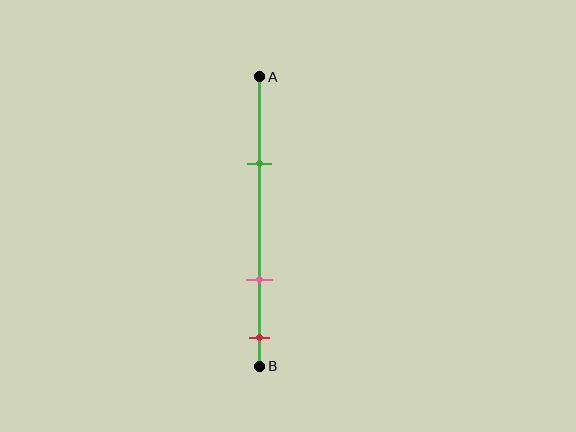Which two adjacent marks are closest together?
The pink and red marks are the closest adjacent pair.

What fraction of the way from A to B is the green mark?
The green mark is approximately 30% (0.3) of the way from A to B.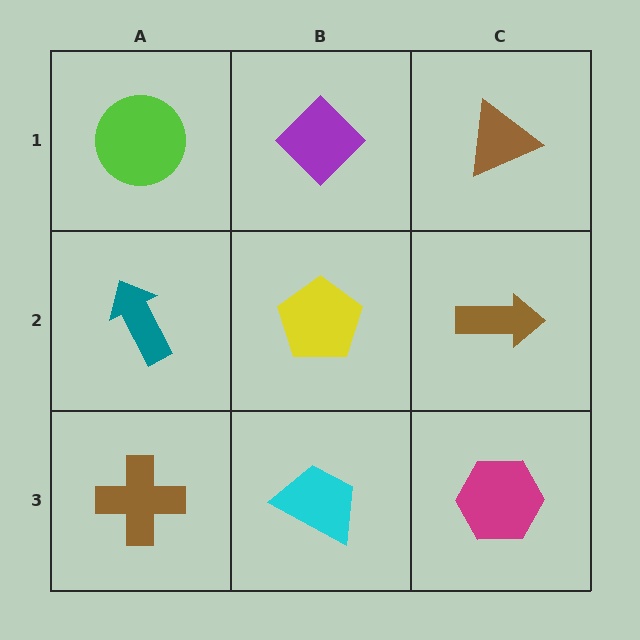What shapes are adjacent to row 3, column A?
A teal arrow (row 2, column A), a cyan trapezoid (row 3, column B).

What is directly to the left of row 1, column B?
A lime circle.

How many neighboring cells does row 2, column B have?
4.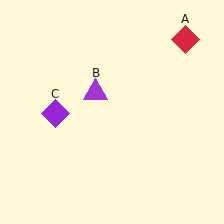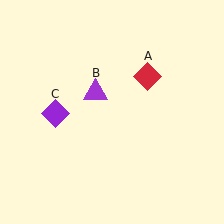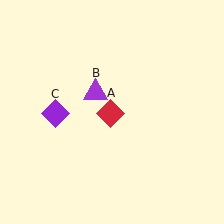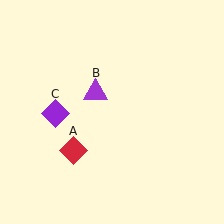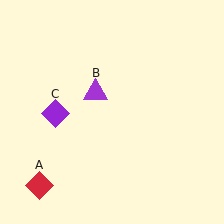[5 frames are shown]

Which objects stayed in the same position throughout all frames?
Purple triangle (object B) and purple diamond (object C) remained stationary.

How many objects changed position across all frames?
1 object changed position: red diamond (object A).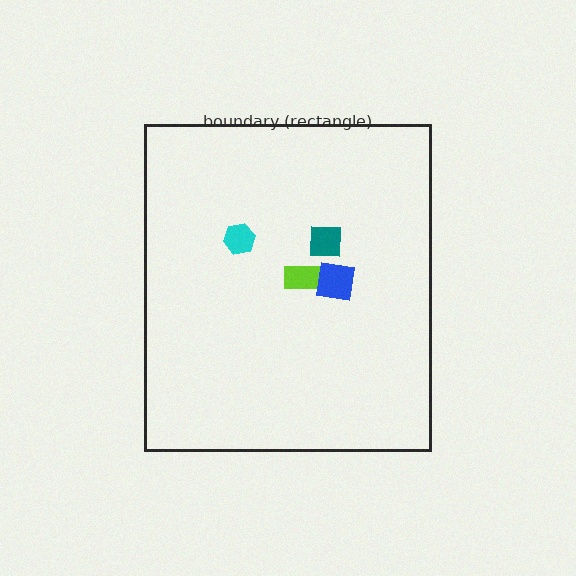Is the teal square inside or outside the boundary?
Inside.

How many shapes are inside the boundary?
4 inside, 0 outside.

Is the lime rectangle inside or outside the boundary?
Inside.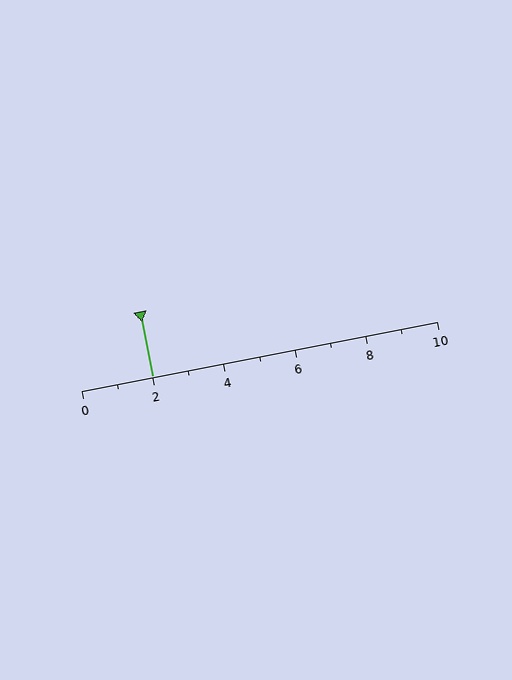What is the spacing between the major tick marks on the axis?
The major ticks are spaced 2 apart.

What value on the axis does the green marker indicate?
The marker indicates approximately 2.